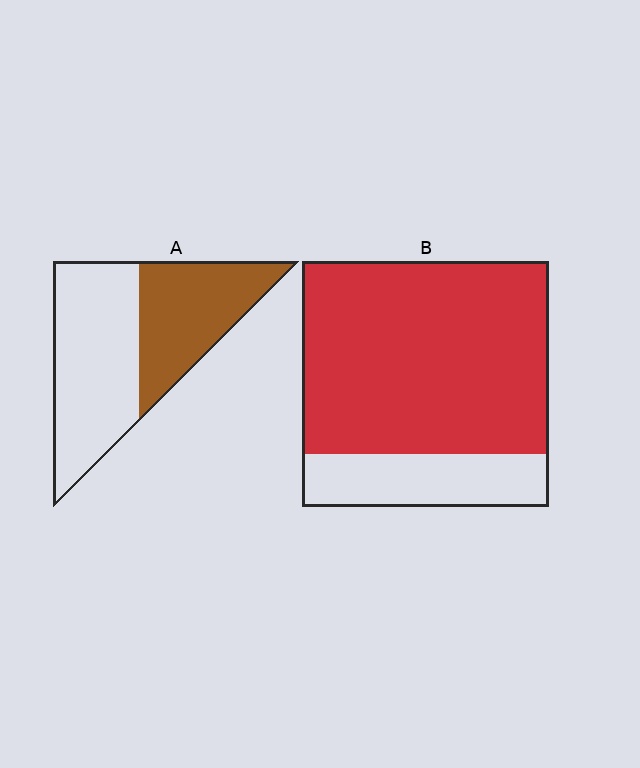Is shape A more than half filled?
No.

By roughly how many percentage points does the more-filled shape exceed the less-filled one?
By roughly 35 percentage points (B over A).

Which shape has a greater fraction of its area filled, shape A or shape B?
Shape B.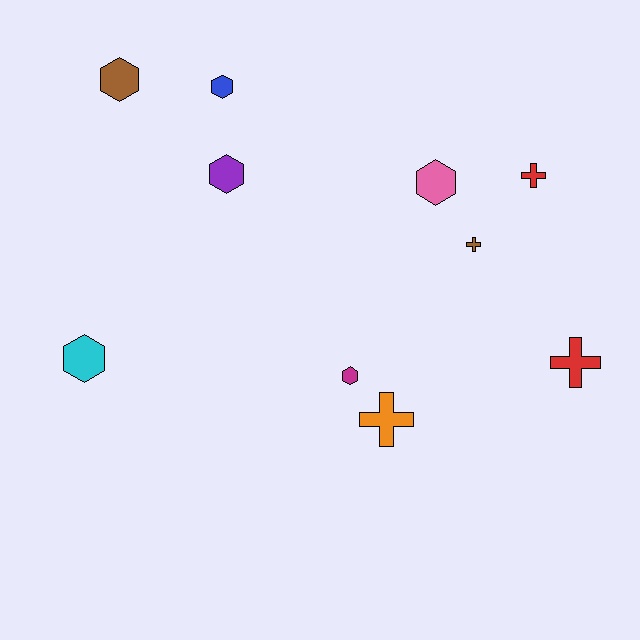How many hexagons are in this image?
There are 6 hexagons.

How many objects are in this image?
There are 10 objects.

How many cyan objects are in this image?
There is 1 cyan object.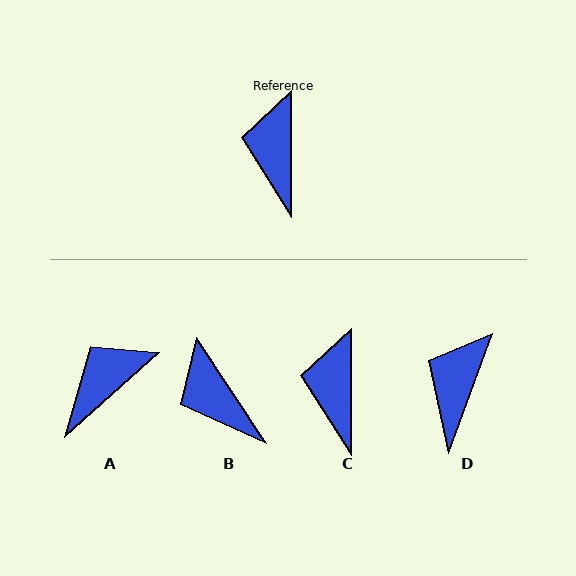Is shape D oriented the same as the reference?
No, it is off by about 20 degrees.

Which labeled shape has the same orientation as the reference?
C.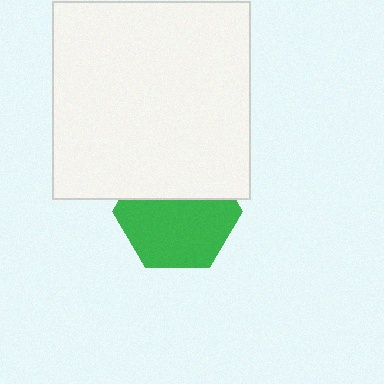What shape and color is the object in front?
The object in front is a white square.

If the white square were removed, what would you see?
You would see the complete green hexagon.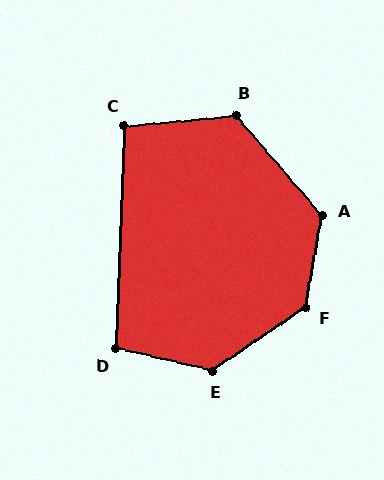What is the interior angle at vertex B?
Approximately 125 degrees (obtuse).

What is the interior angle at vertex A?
Approximately 129 degrees (obtuse).